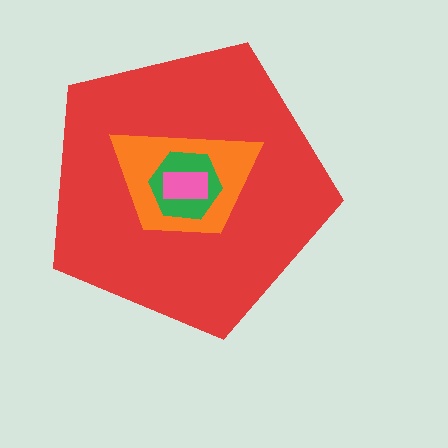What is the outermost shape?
The red pentagon.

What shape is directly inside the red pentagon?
The orange trapezoid.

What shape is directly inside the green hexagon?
The pink rectangle.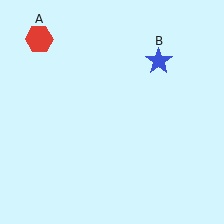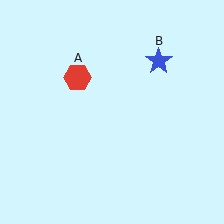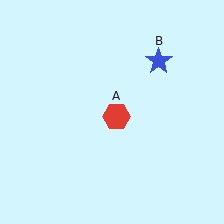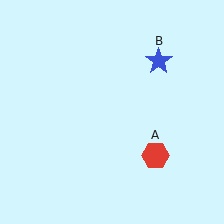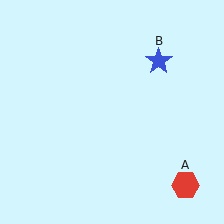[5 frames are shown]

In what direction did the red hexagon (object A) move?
The red hexagon (object A) moved down and to the right.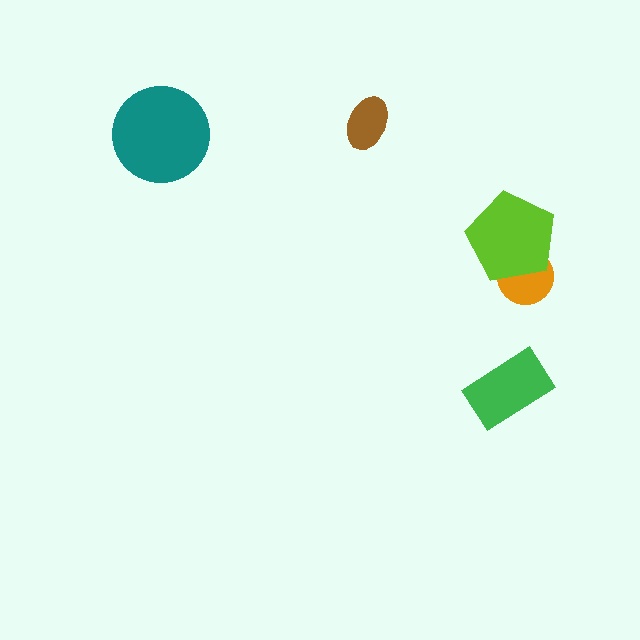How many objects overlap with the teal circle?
0 objects overlap with the teal circle.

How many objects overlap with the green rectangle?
0 objects overlap with the green rectangle.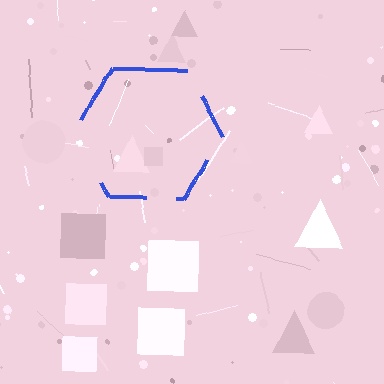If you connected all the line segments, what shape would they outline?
They would outline a hexagon.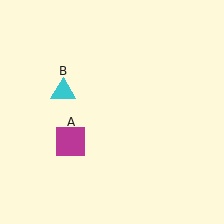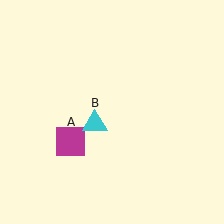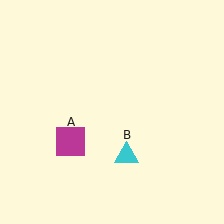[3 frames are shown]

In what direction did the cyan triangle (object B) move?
The cyan triangle (object B) moved down and to the right.